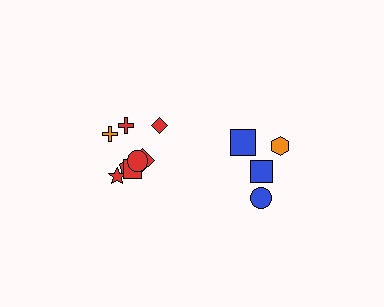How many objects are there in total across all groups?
There are 12 objects.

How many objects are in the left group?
There are 8 objects.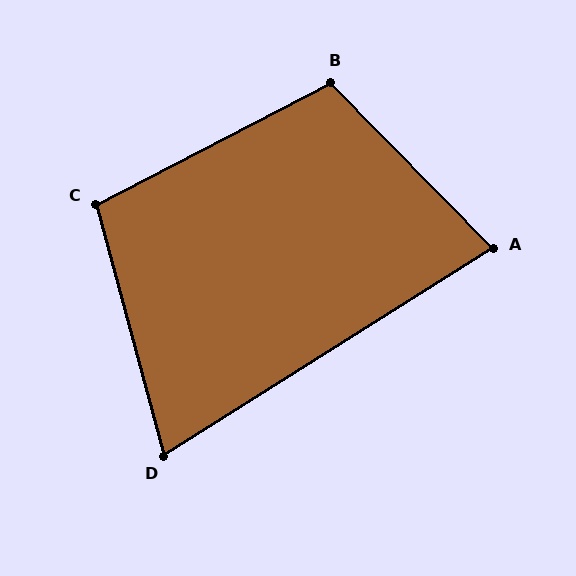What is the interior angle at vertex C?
Approximately 102 degrees (obtuse).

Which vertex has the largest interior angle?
B, at approximately 107 degrees.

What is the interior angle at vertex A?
Approximately 78 degrees (acute).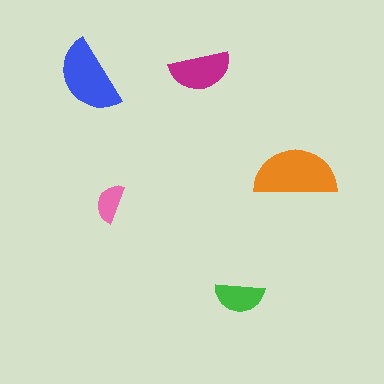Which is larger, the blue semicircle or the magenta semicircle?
The blue one.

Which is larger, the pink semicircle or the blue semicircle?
The blue one.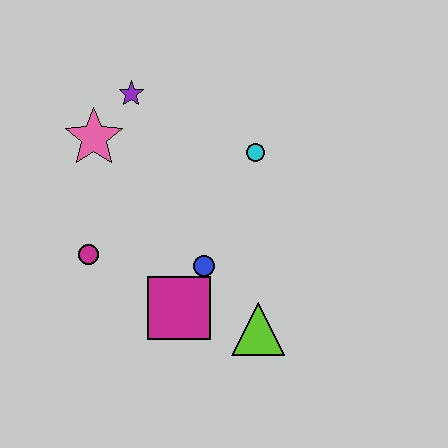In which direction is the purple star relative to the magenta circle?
The purple star is above the magenta circle.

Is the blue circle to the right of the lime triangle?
No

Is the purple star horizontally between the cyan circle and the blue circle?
No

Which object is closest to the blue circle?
The magenta square is closest to the blue circle.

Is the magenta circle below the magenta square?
No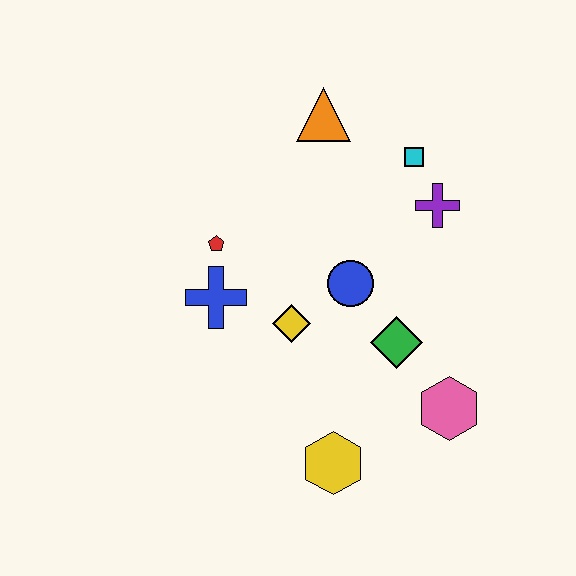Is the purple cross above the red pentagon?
Yes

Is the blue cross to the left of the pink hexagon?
Yes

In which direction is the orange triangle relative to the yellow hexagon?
The orange triangle is above the yellow hexagon.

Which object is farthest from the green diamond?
The orange triangle is farthest from the green diamond.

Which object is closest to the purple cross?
The cyan square is closest to the purple cross.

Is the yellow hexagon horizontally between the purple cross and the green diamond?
No